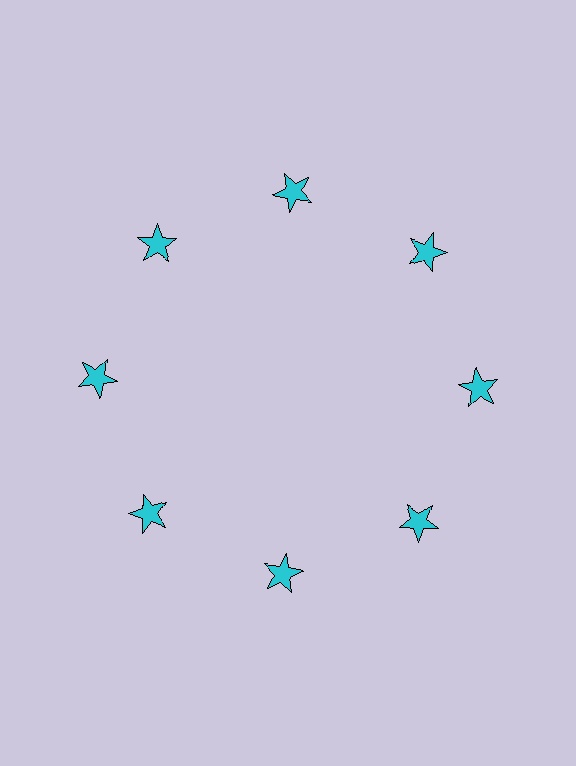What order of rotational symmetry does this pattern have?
This pattern has 8-fold rotational symmetry.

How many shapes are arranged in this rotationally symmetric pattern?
There are 8 shapes, arranged in 8 groups of 1.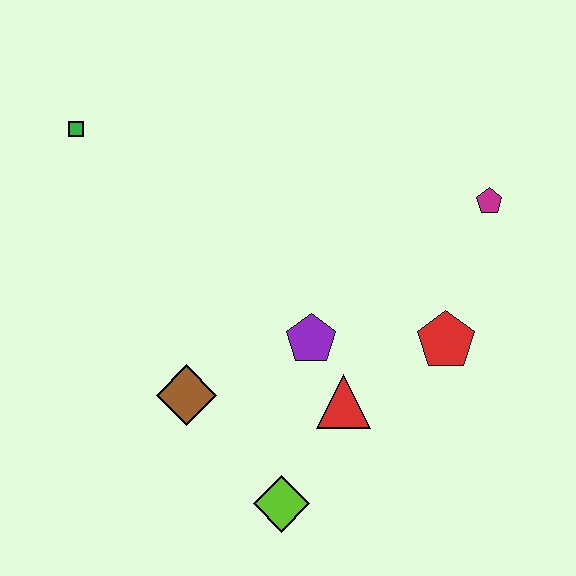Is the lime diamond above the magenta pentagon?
No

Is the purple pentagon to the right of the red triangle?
No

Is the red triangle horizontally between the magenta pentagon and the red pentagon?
No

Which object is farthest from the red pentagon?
The green square is farthest from the red pentagon.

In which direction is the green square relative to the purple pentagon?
The green square is to the left of the purple pentagon.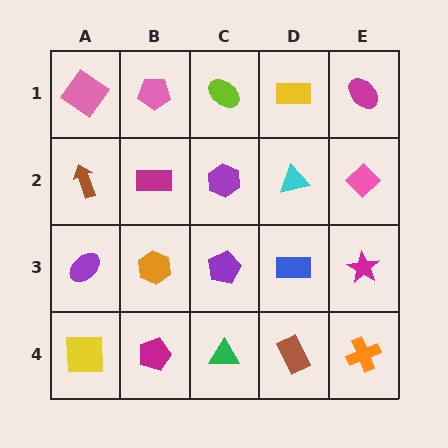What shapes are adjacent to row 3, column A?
A brown arrow (row 2, column A), a yellow square (row 4, column A), an orange hexagon (row 3, column B).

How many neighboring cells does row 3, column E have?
3.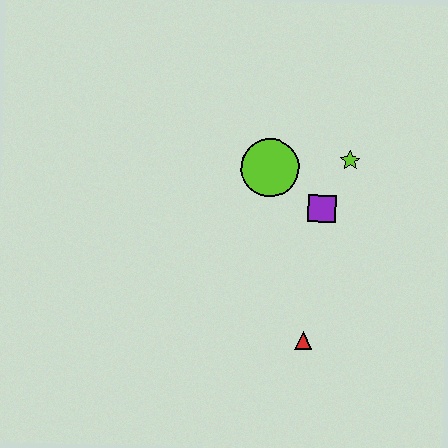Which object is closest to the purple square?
The lime star is closest to the purple square.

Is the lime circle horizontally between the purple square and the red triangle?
No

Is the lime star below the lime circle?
No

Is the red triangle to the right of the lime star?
No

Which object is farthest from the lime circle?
The red triangle is farthest from the lime circle.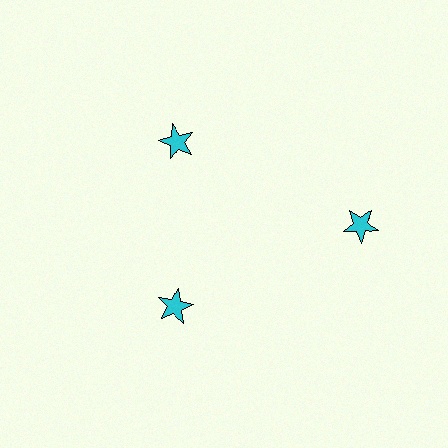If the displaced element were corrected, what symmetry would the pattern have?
It would have 3-fold rotational symmetry — the pattern would map onto itself every 120 degrees.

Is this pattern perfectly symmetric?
No. The 3 cyan stars are arranged in a ring, but one element near the 3 o'clock position is pushed outward from the center, breaking the 3-fold rotational symmetry.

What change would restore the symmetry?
The symmetry would be restored by moving it inward, back onto the ring so that all 3 stars sit at equal angles and equal distance from the center.